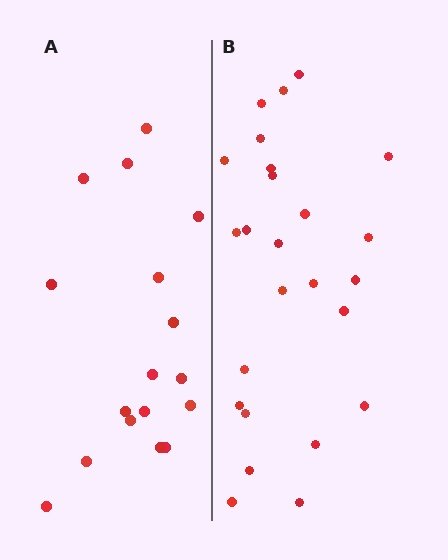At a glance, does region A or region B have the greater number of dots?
Region B (the right region) has more dots.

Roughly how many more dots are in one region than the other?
Region B has roughly 8 or so more dots than region A.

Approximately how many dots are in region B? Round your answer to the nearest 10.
About 20 dots. (The exact count is 25, which rounds to 20.)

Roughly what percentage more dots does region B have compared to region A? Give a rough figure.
About 45% more.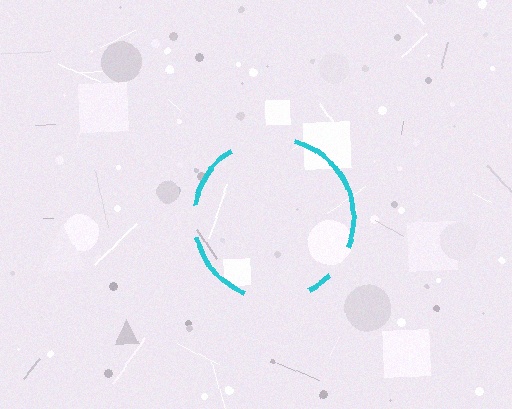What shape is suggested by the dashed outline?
The dashed outline suggests a circle.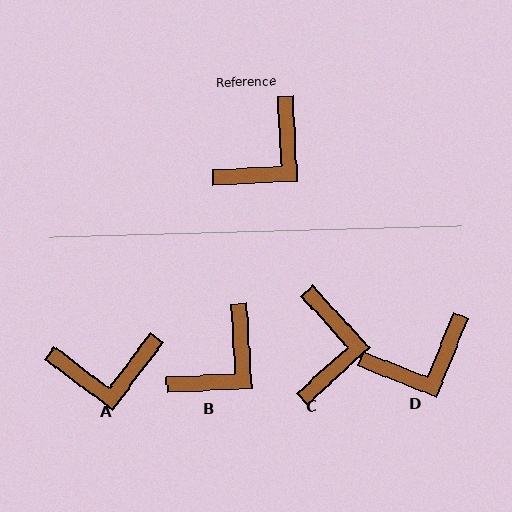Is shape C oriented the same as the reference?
No, it is off by about 39 degrees.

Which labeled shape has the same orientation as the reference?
B.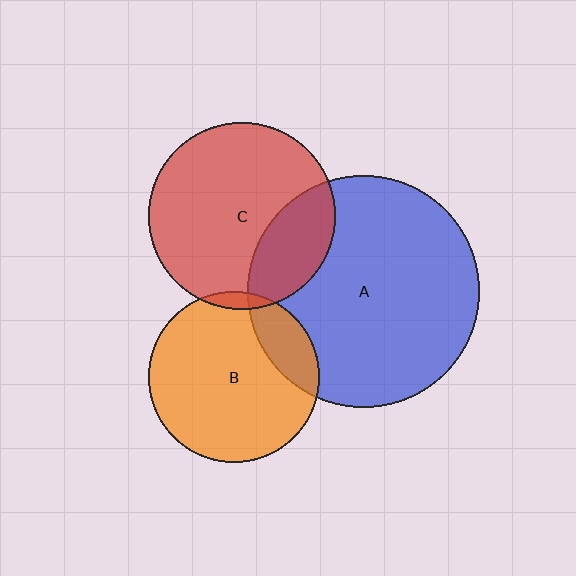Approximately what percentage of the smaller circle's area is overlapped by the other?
Approximately 25%.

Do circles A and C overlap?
Yes.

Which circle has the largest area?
Circle A (blue).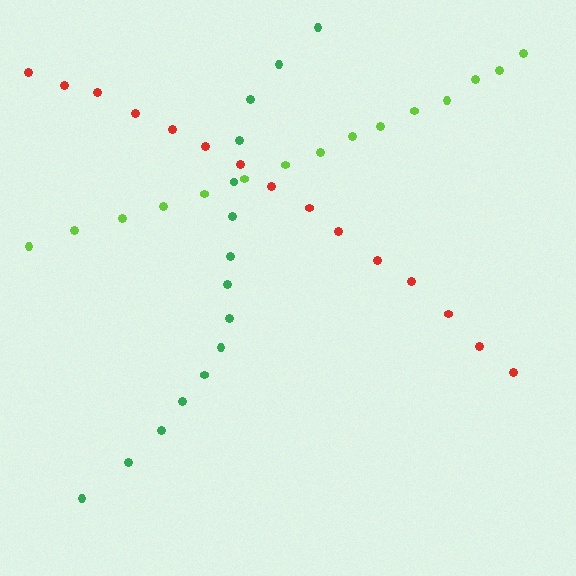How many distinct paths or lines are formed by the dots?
There are 3 distinct paths.